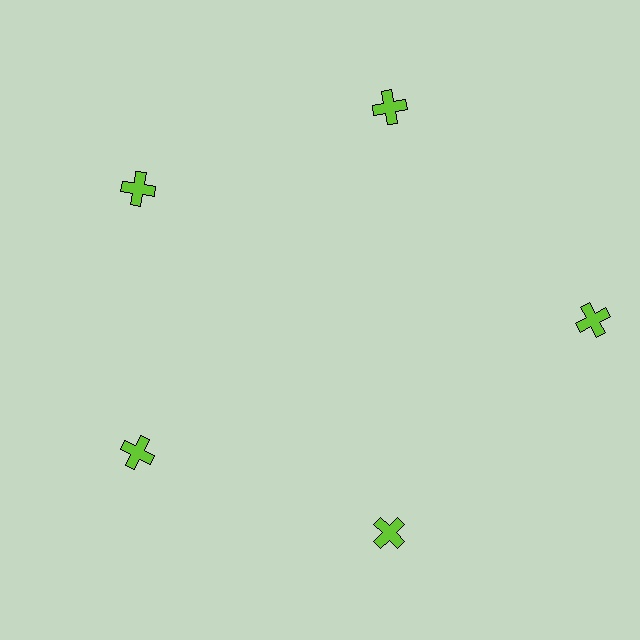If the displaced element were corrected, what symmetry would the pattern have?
It would have 5-fold rotational symmetry — the pattern would map onto itself every 72 degrees.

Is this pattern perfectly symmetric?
No. The 5 lime crosses are arranged in a ring, but one element near the 3 o'clock position is pushed outward from the center, breaking the 5-fold rotational symmetry.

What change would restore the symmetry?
The symmetry would be restored by moving it inward, back onto the ring so that all 5 crosses sit at equal angles and equal distance from the center.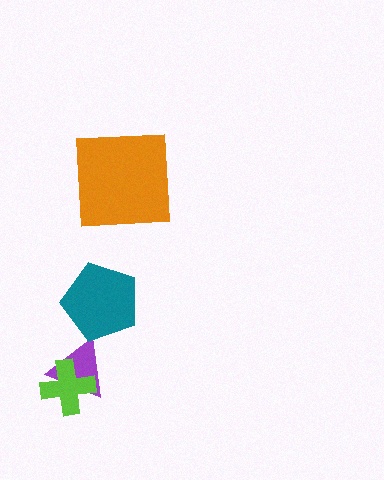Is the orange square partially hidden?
No, no other shape covers it.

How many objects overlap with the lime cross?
1 object overlaps with the lime cross.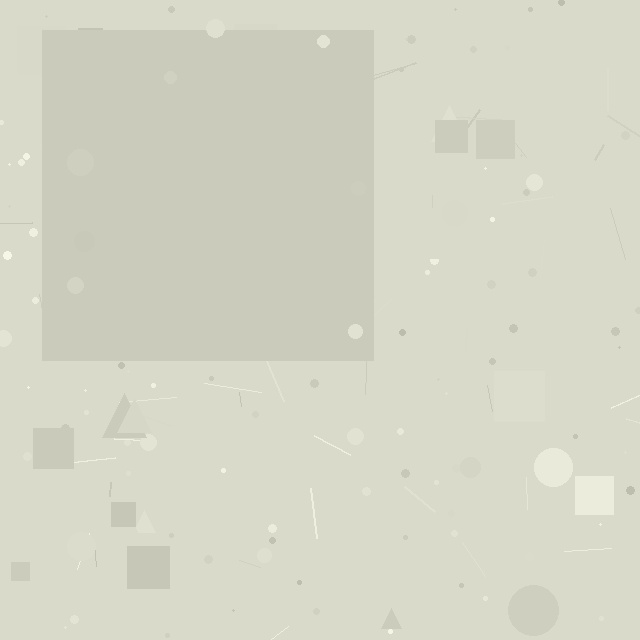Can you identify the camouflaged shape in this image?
The camouflaged shape is a square.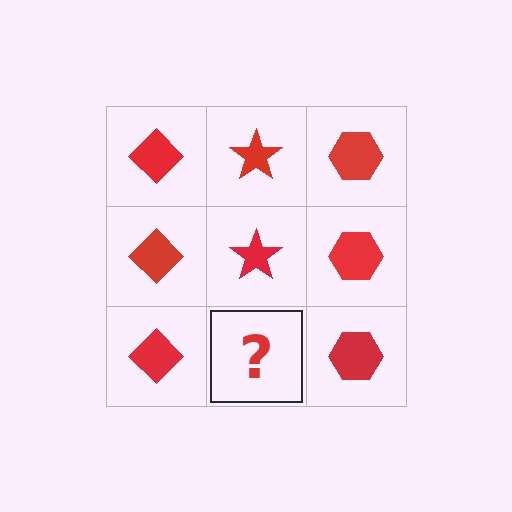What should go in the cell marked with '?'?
The missing cell should contain a red star.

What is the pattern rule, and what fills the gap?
The rule is that each column has a consistent shape. The gap should be filled with a red star.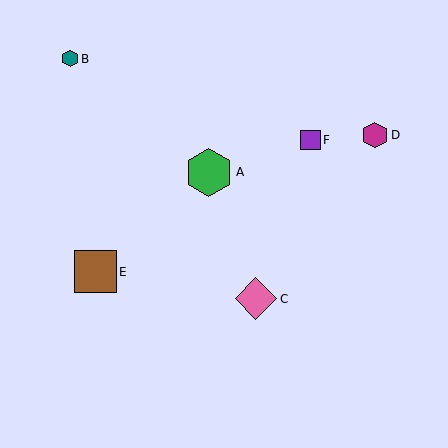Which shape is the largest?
The green hexagon (labeled A) is the largest.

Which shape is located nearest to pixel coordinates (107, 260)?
The brown square (labeled E) at (96, 272) is nearest to that location.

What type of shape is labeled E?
Shape E is a brown square.